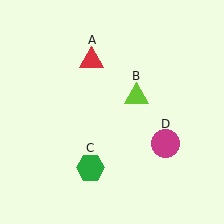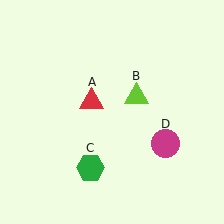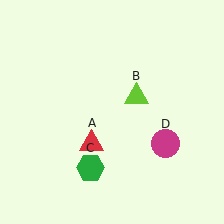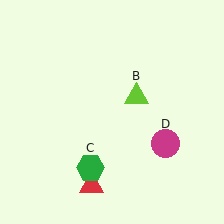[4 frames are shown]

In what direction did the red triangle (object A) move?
The red triangle (object A) moved down.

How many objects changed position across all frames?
1 object changed position: red triangle (object A).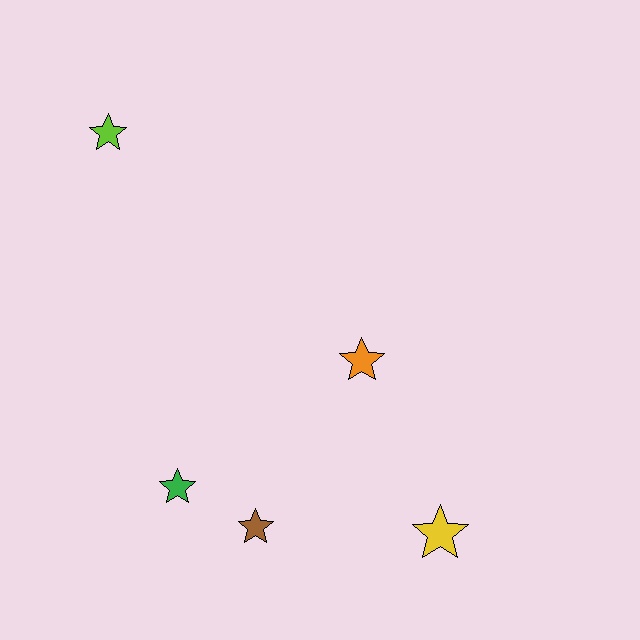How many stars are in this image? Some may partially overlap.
There are 5 stars.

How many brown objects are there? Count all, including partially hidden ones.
There is 1 brown object.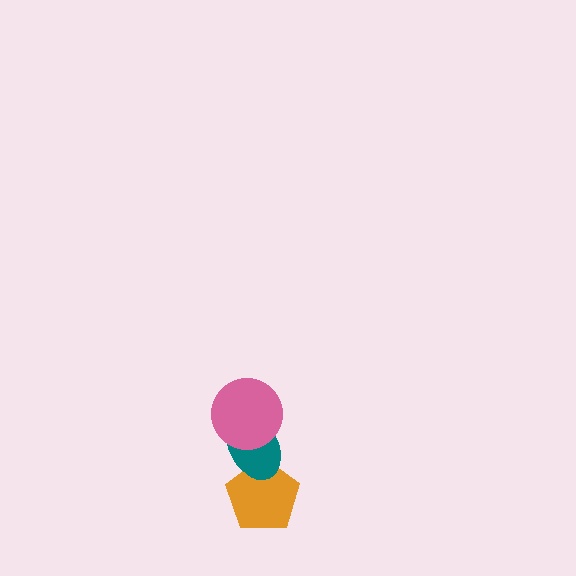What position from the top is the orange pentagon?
The orange pentagon is 3rd from the top.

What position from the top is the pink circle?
The pink circle is 1st from the top.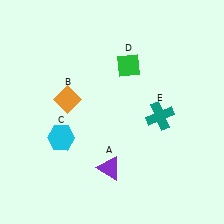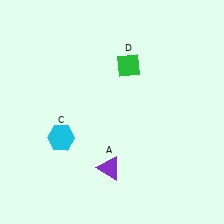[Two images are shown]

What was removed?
The teal cross (E), the orange diamond (B) were removed in Image 2.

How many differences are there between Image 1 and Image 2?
There are 2 differences between the two images.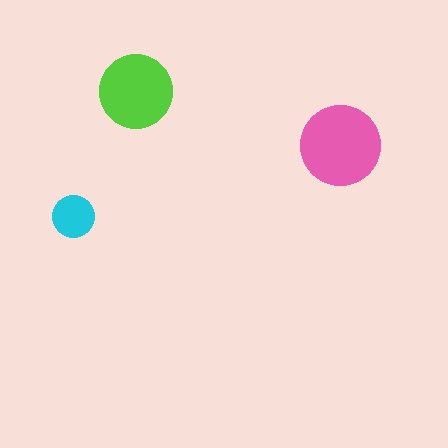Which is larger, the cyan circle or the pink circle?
The pink one.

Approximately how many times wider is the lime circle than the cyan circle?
About 1.5 times wider.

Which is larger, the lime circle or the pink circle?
The pink one.